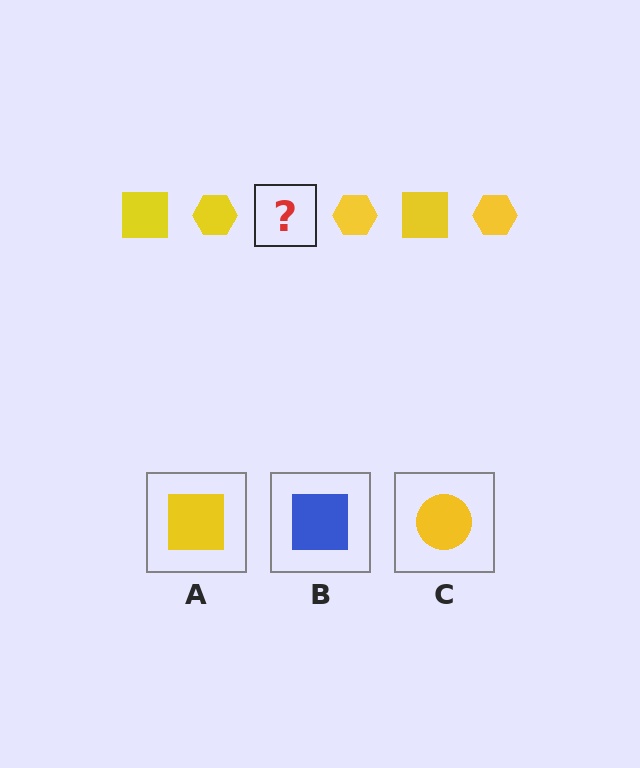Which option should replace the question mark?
Option A.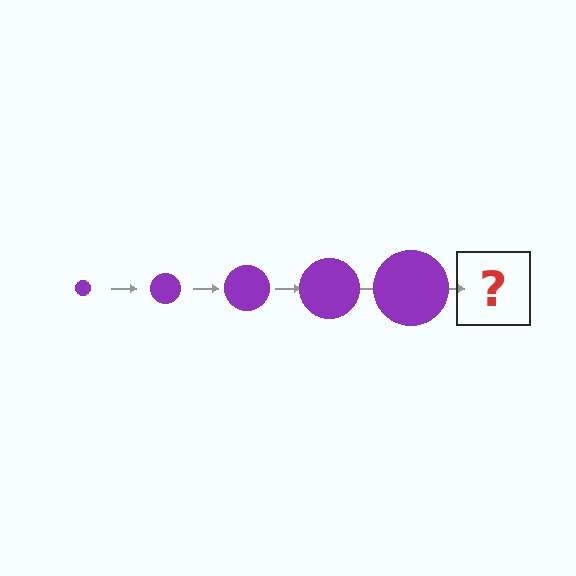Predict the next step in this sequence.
The next step is a purple circle, larger than the previous one.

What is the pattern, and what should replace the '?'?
The pattern is that the circle gets progressively larger each step. The '?' should be a purple circle, larger than the previous one.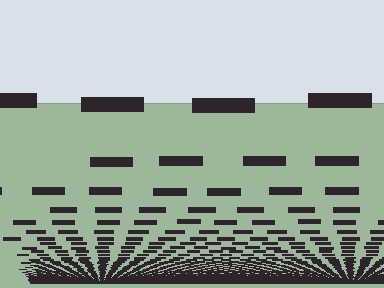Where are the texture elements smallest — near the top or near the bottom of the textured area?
Near the bottom.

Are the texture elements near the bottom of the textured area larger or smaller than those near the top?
Smaller. The gradient is inverted — elements near the bottom are smaller and denser.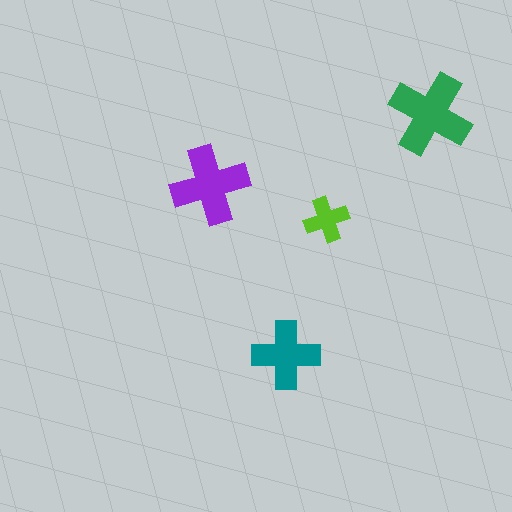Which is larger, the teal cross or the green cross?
The green one.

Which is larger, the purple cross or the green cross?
The green one.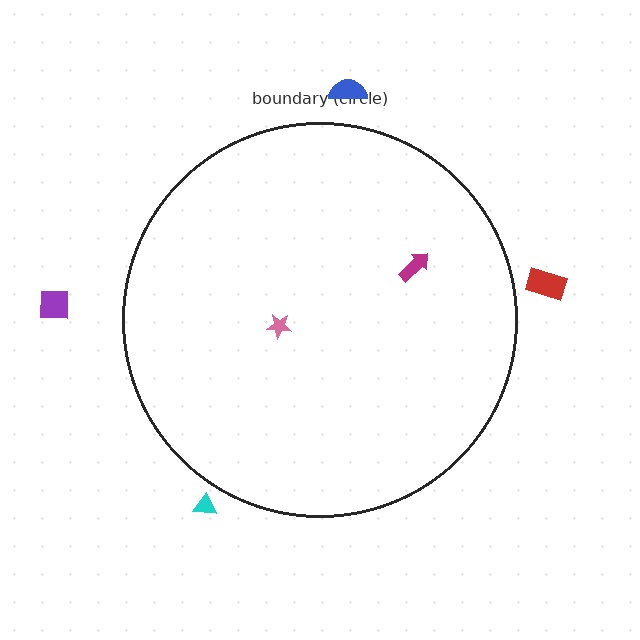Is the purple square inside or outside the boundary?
Outside.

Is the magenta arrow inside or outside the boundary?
Inside.